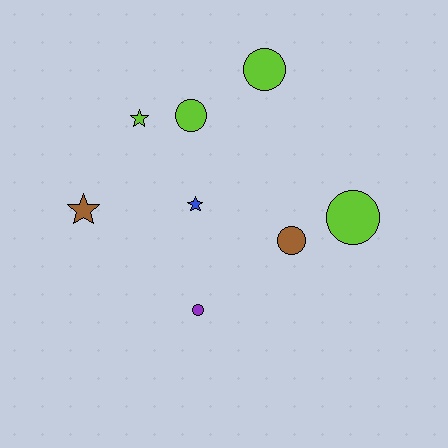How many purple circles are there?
There is 1 purple circle.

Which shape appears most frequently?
Circle, with 5 objects.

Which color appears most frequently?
Lime, with 4 objects.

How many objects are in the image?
There are 8 objects.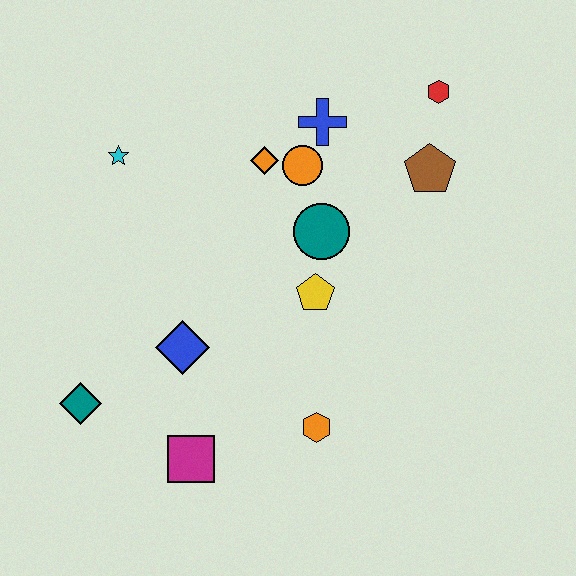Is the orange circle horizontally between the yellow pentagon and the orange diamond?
Yes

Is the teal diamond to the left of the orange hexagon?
Yes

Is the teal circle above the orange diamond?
No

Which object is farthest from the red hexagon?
The teal diamond is farthest from the red hexagon.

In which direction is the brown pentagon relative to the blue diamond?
The brown pentagon is to the right of the blue diamond.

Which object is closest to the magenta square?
The blue diamond is closest to the magenta square.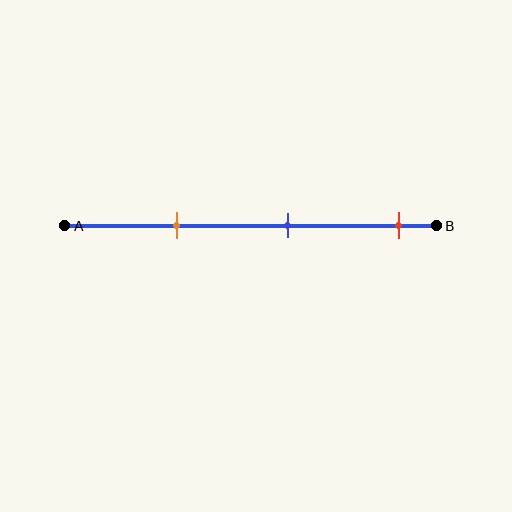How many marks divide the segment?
There are 3 marks dividing the segment.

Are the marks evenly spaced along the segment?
Yes, the marks are approximately evenly spaced.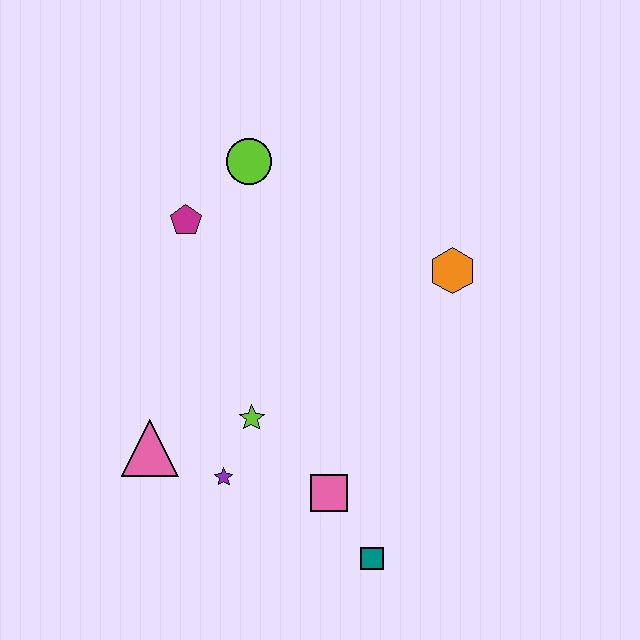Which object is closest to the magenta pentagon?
The lime circle is closest to the magenta pentagon.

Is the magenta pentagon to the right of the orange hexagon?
No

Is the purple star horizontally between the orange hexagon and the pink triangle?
Yes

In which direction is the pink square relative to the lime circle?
The pink square is below the lime circle.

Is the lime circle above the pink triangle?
Yes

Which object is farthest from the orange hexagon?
The pink triangle is farthest from the orange hexagon.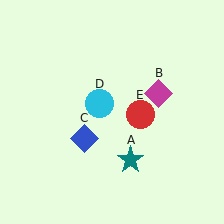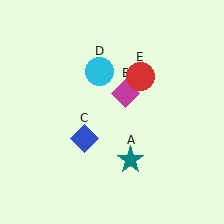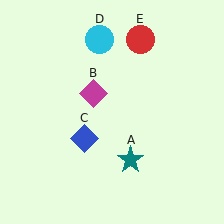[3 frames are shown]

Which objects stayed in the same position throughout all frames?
Teal star (object A) and blue diamond (object C) remained stationary.